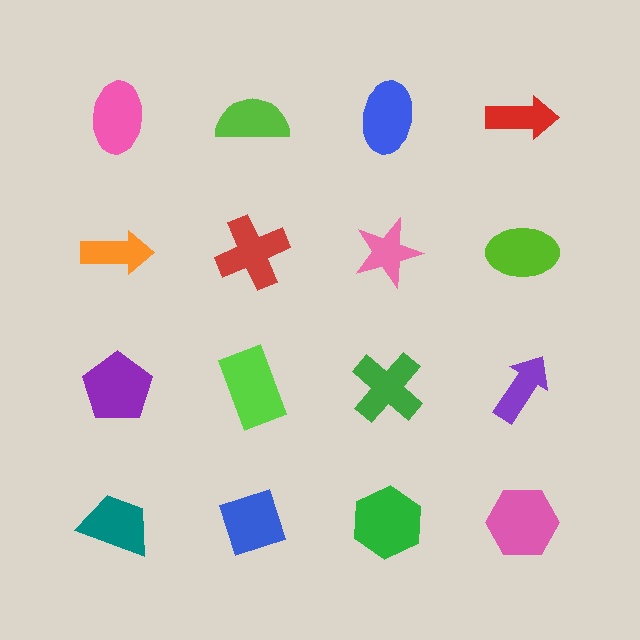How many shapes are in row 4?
4 shapes.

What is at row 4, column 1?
A teal trapezoid.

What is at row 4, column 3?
A green hexagon.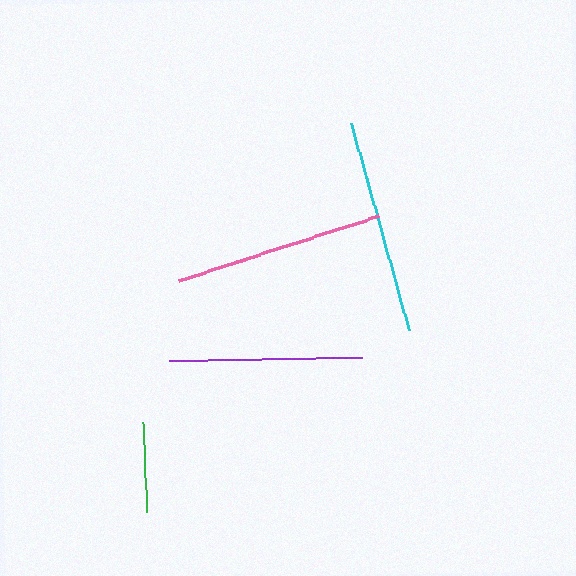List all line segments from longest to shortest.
From longest to shortest: cyan, pink, purple, green.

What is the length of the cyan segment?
The cyan segment is approximately 215 pixels long.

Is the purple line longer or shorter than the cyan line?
The cyan line is longer than the purple line.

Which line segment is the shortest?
The green line is the shortest at approximately 90 pixels.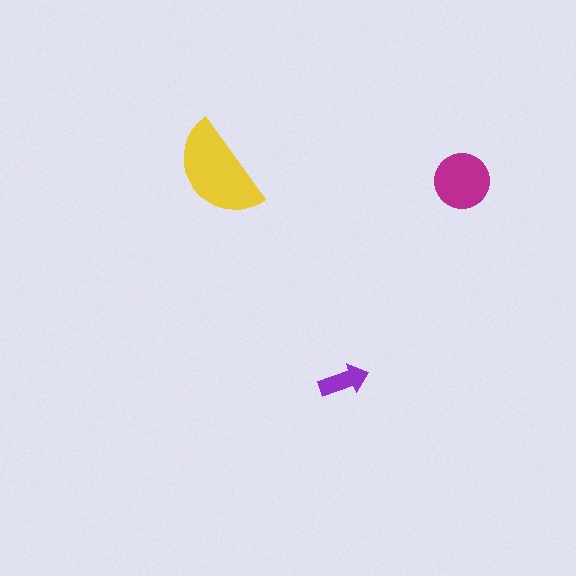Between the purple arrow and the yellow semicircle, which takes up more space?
The yellow semicircle.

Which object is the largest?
The yellow semicircle.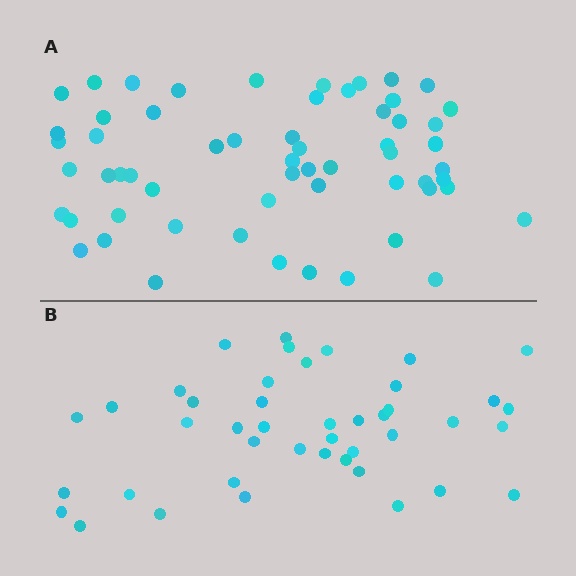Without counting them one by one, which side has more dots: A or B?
Region A (the top region) has more dots.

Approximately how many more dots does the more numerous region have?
Region A has approximately 15 more dots than region B.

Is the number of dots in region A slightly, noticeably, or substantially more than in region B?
Region A has noticeably more, but not dramatically so. The ratio is roughly 1.4 to 1.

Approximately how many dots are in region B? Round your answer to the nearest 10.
About 40 dots. (The exact count is 43, which rounds to 40.)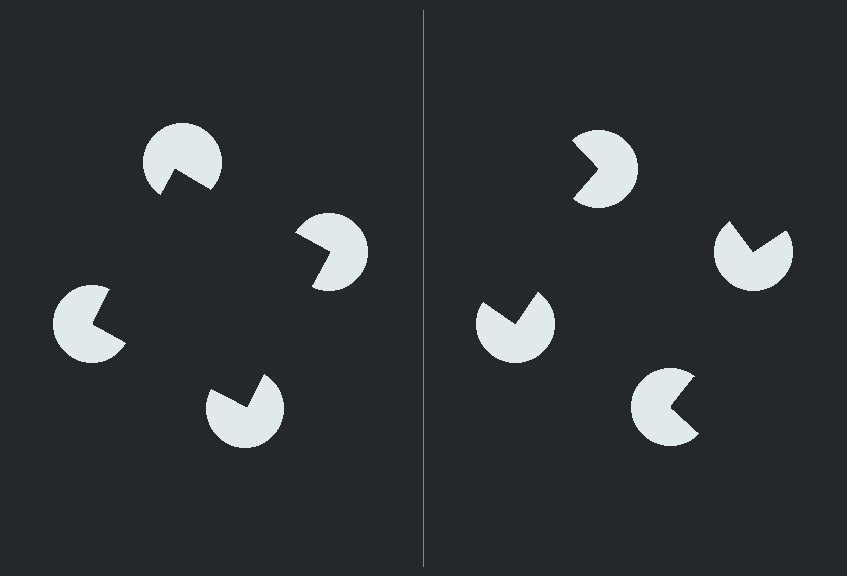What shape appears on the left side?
An illusory square.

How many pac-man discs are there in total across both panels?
8 — 4 on each side.